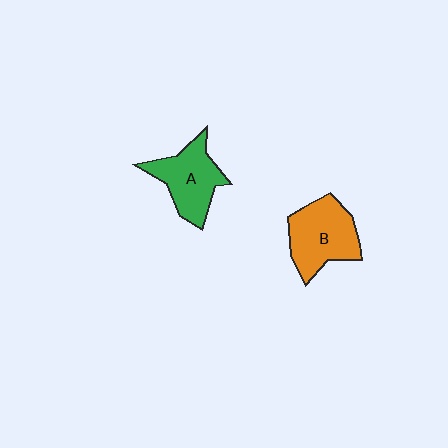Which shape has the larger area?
Shape B (orange).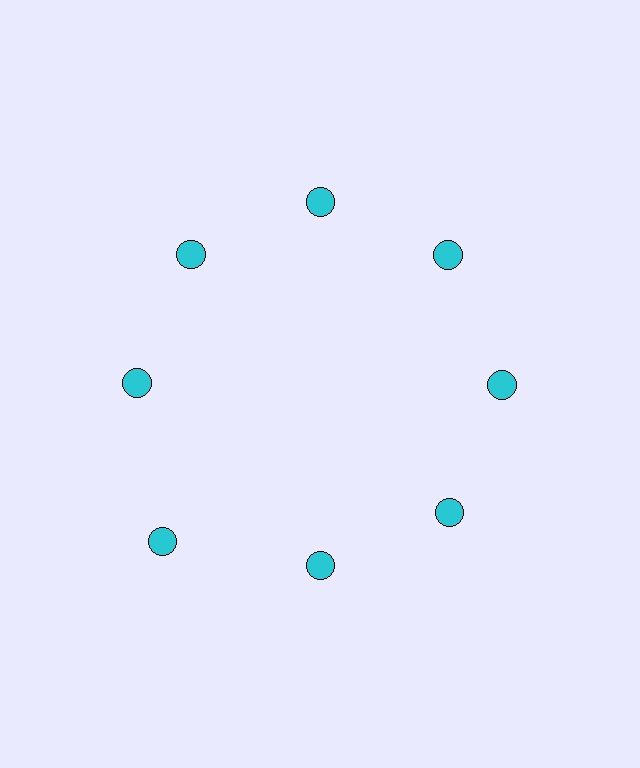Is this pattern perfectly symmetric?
No. The 8 cyan circles are arranged in a ring, but one element near the 8 o'clock position is pushed outward from the center, breaking the 8-fold rotational symmetry.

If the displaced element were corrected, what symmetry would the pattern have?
It would have 8-fold rotational symmetry — the pattern would map onto itself every 45 degrees.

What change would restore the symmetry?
The symmetry would be restored by moving it inward, back onto the ring so that all 8 circles sit at equal angles and equal distance from the center.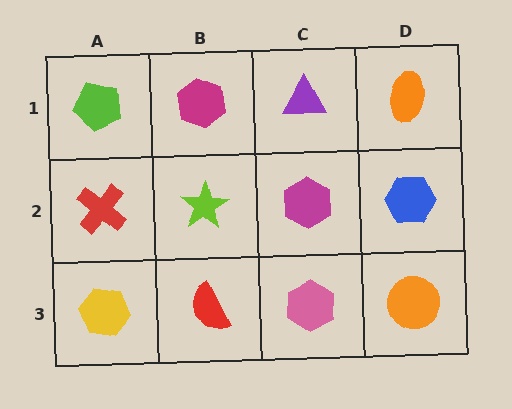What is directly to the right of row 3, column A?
A red semicircle.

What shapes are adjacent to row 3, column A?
A red cross (row 2, column A), a red semicircle (row 3, column B).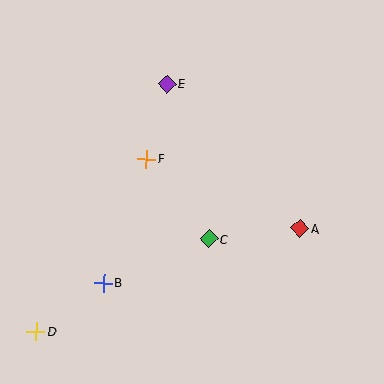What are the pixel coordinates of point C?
Point C is at (209, 238).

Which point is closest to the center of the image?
Point C at (209, 238) is closest to the center.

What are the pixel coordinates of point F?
Point F is at (146, 159).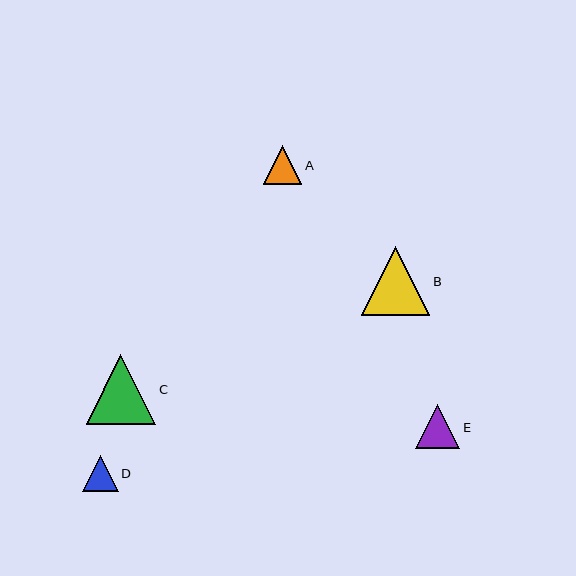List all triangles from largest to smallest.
From largest to smallest: C, B, E, A, D.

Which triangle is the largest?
Triangle C is the largest with a size of approximately 70 pixels.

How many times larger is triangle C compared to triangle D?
Triangle C is approximately 1.9 times the size of triangle D.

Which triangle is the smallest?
Triangle D is the smallest with a size of approximately 36 pixels.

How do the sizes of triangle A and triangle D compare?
Triangle A and triangle D are approximately the same size.